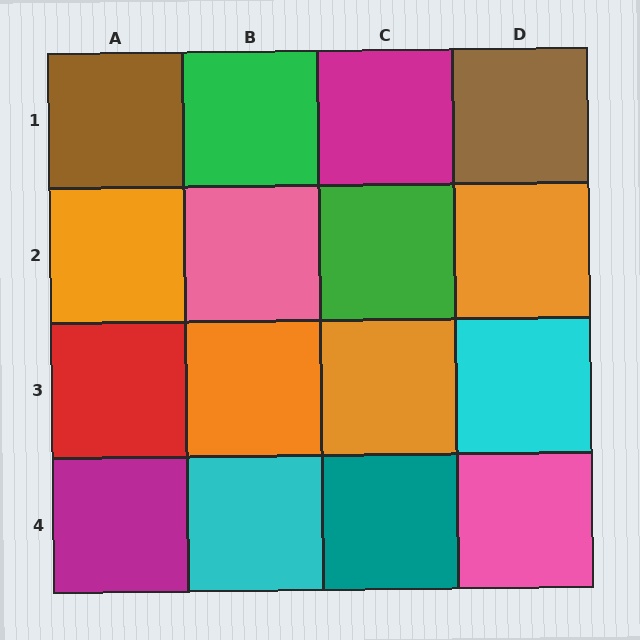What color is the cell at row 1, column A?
Brown.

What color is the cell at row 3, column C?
Orange.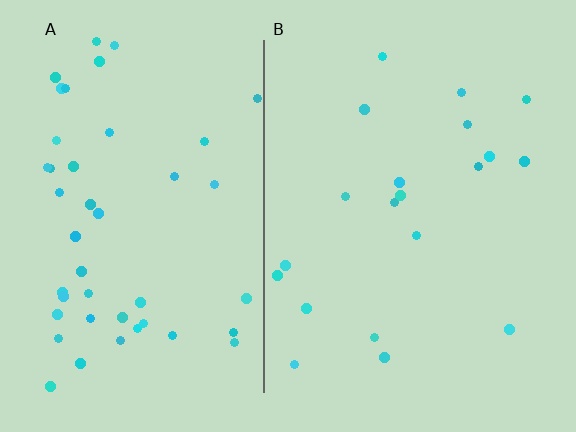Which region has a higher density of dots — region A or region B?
A (the left).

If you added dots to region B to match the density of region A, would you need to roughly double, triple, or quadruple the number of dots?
Approximately double.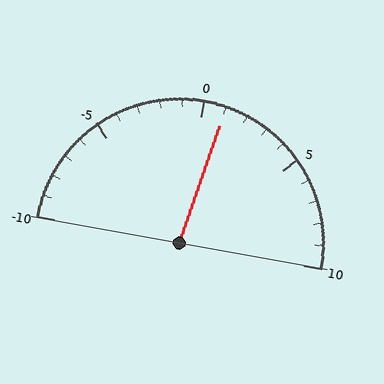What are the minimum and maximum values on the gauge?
The gauge ranges from -10 to 10.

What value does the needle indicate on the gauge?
The needle indicates approximately 1.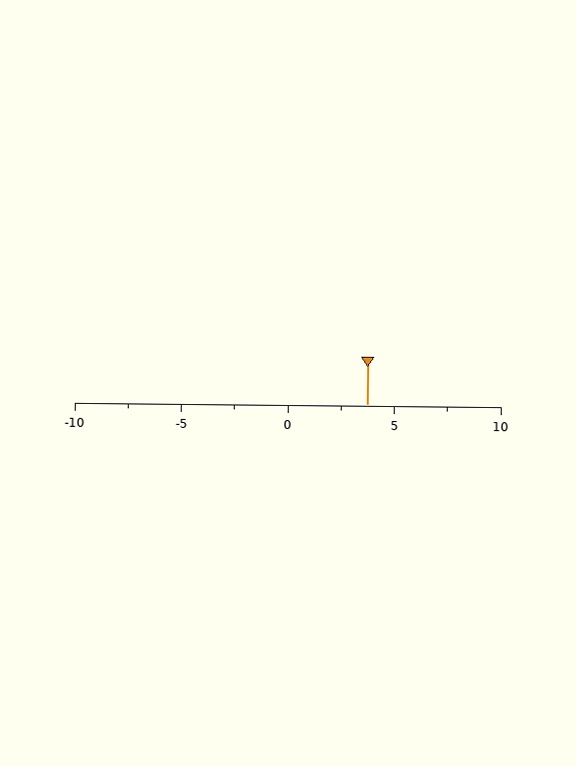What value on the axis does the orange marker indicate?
The marker indicates approximately 3.8.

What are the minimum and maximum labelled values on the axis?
The axis runs from -10 to 10.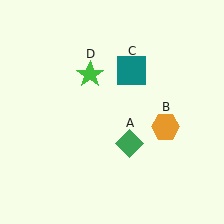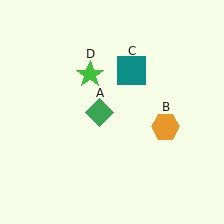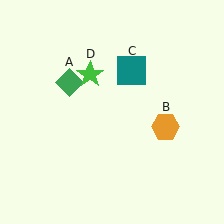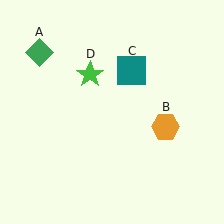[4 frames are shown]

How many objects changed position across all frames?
1 object changed position: green diamond (object A).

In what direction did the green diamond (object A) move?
The green diamond (object A) moved up and to the left.